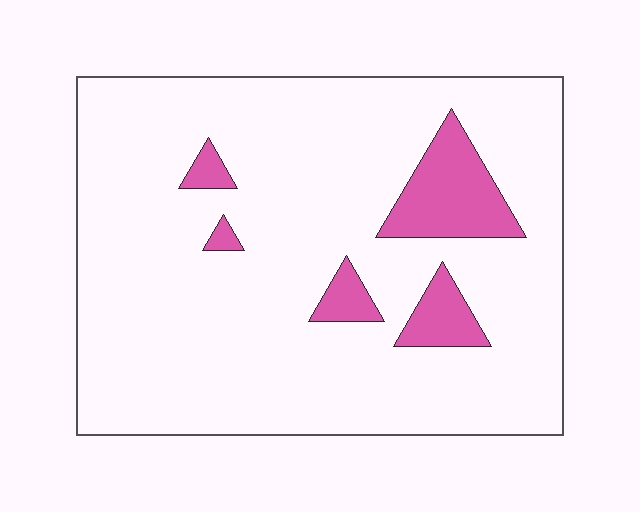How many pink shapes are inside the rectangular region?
5.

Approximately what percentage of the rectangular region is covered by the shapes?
Approximately 10%.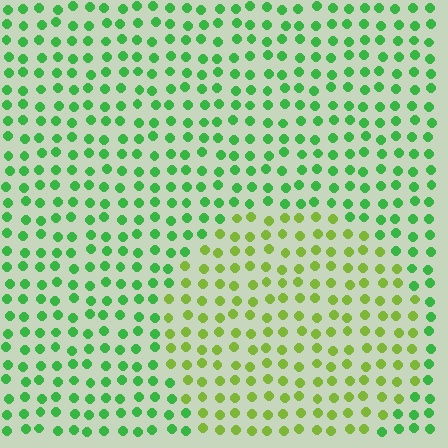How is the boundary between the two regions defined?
The boundary is defined purely by a slight shift in hue (about 40 degrees). Spacing, size, and orientation are identical on both sides.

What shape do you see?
I see a circle.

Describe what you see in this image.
The image is filled with small green elements in a uniform arrangement. A circle-shaped region is visible where the elements are tinted to a slightly different hue, forming a subtle color boundary.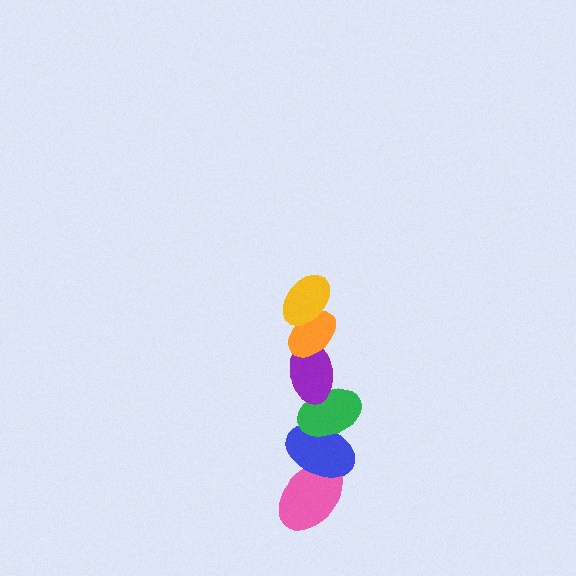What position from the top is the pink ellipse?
The pink ellipse is 6th from the top.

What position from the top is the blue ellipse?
The blue ellipse is 5th from the top.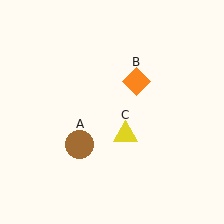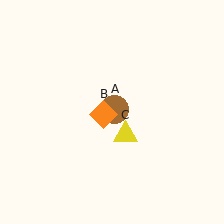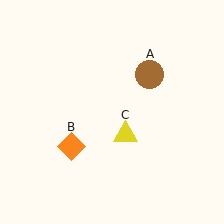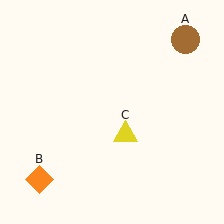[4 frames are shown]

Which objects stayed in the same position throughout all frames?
Yellow triangle (object C) remained stationary.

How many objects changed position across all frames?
2 objects changed position: brown circle (object A), orange diamond (object B).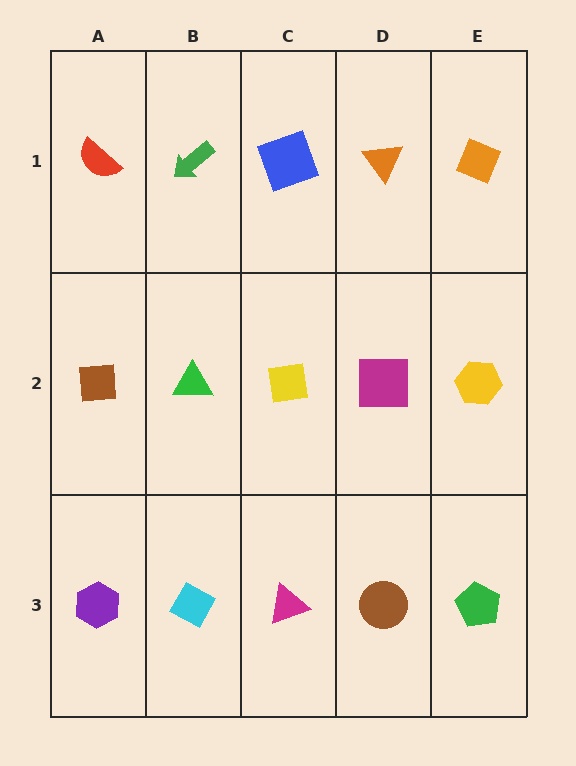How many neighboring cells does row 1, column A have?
2.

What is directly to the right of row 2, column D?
A yellow hexagon.